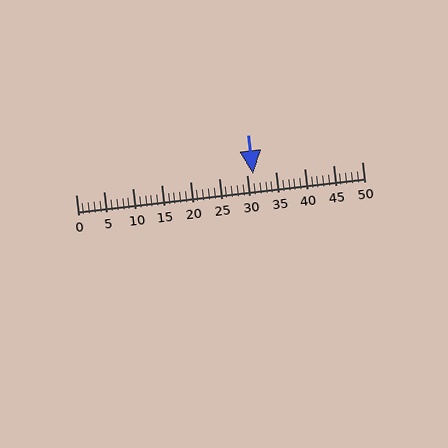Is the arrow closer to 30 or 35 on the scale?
The arrow is closer to 30.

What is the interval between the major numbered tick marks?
The major tick marks are spaced 5 units apart.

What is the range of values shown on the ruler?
The ruler shows values from 0 to 50.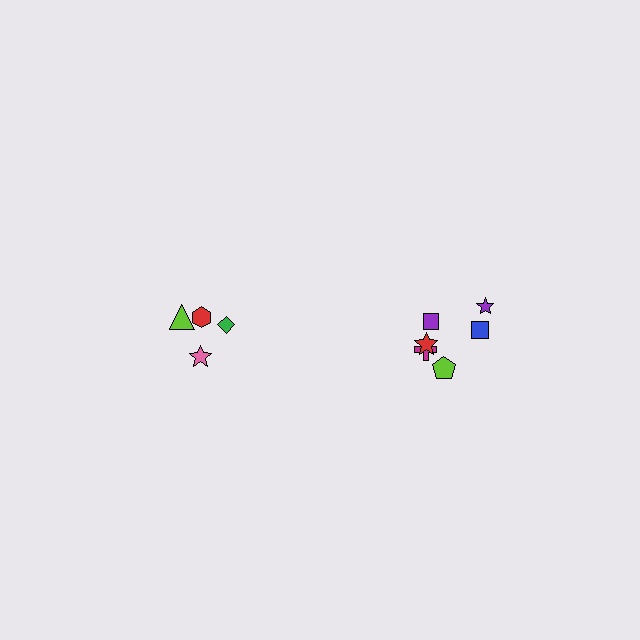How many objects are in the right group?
There are 6 objects.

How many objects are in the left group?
There are 4 objects.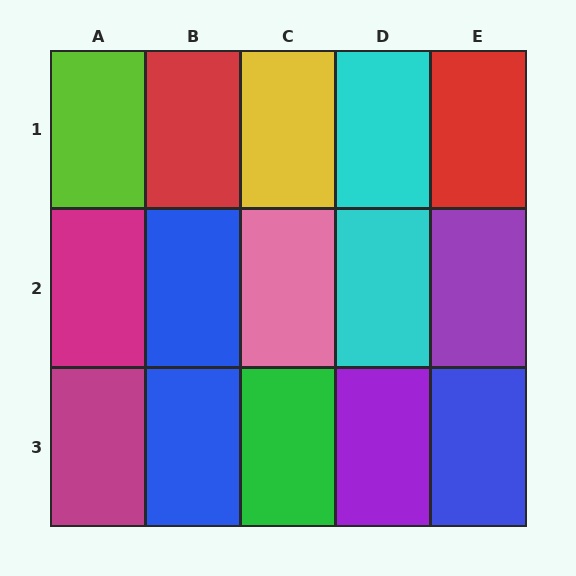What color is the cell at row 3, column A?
Magenta.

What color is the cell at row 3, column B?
Blue.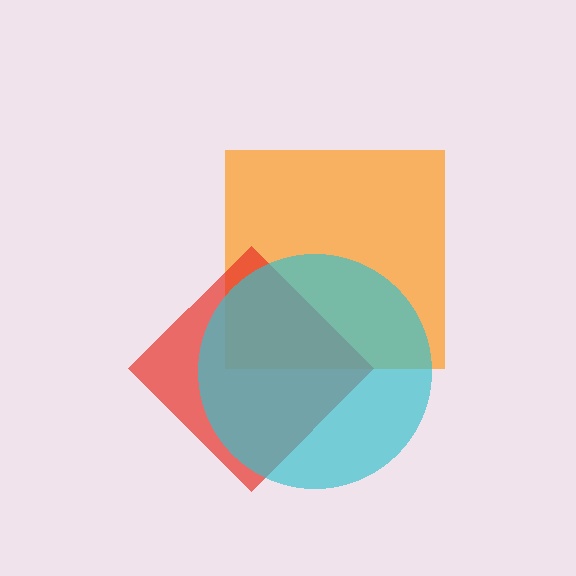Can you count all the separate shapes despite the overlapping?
Yes, there are 3 separate shapes.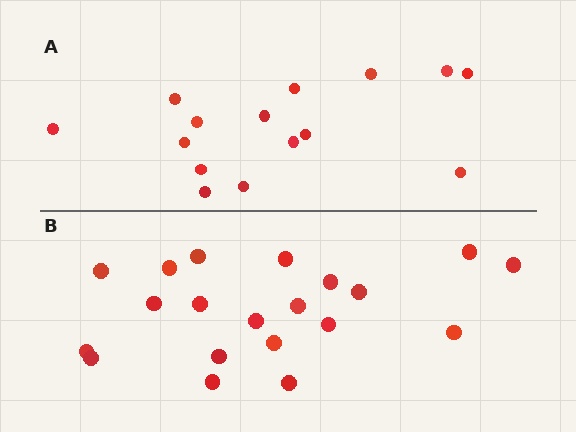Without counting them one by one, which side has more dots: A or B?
Region B (the bottom region) has more dots.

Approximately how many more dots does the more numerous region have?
Region B has about 5 more dots than region A.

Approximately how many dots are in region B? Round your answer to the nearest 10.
About 20 dots.